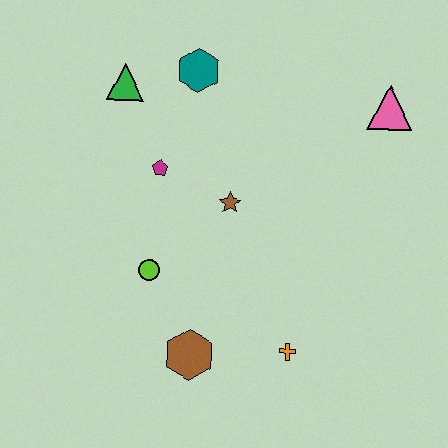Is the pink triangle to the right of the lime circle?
Yes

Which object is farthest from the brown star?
The pink triangle is farthest from the brown star.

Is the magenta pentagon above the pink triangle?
No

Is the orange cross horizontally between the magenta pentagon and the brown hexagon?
No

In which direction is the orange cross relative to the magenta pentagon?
The orange cross is below the magenta pentagon.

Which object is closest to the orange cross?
The brown hexagon is closest to the orange cross.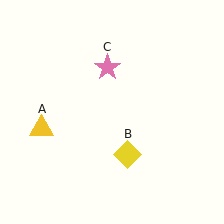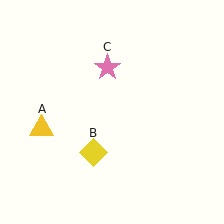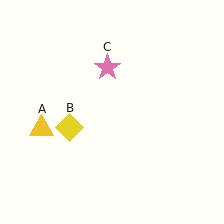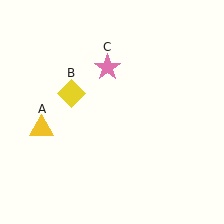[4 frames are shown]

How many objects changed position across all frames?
1 object changed position: yellow diamond (object B).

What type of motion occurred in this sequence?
The yellow diamond (object B) rotated clockwise around the center of the scene.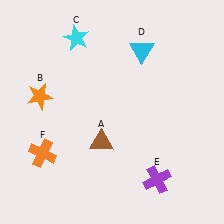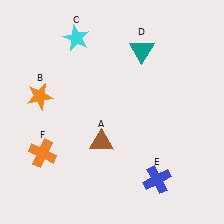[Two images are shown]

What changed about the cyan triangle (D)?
In Image 1, D is cyan. In Image 2, it changed to teal.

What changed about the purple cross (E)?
In Image 1, E is purple. In Image 2, it changed to blue.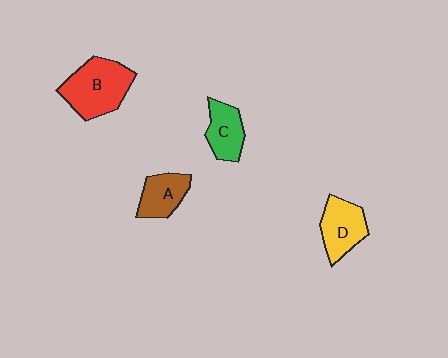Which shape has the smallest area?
Shape A (brown).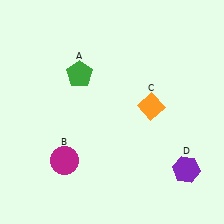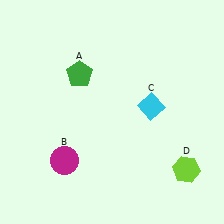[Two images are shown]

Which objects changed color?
C changed from orange to cyan. D changed from purple to lime.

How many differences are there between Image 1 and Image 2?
There are 2 differences between the two images.